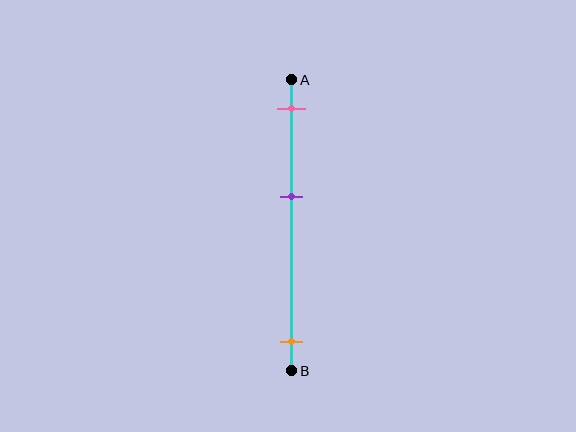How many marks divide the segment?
There are 3 marks dividing the segment.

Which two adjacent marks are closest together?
The pink and purple marks are the closest adjacent pair.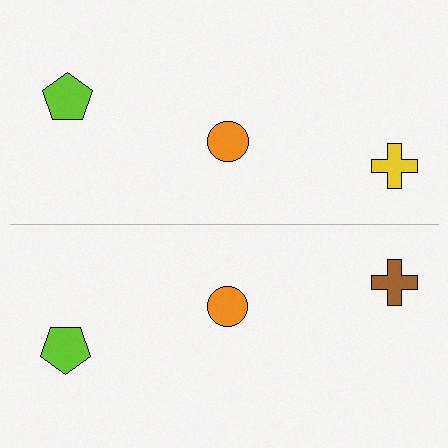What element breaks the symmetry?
The brown cross on the bottom side breaks the symmetry — its mirror counterpart is yellow.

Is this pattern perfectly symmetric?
No, the pattern is not perfectly symmetric. The brown cross on the bottom side breaks the symmetry — its mirror counterpart is yellow.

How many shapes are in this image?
There are 6 shapes in this image.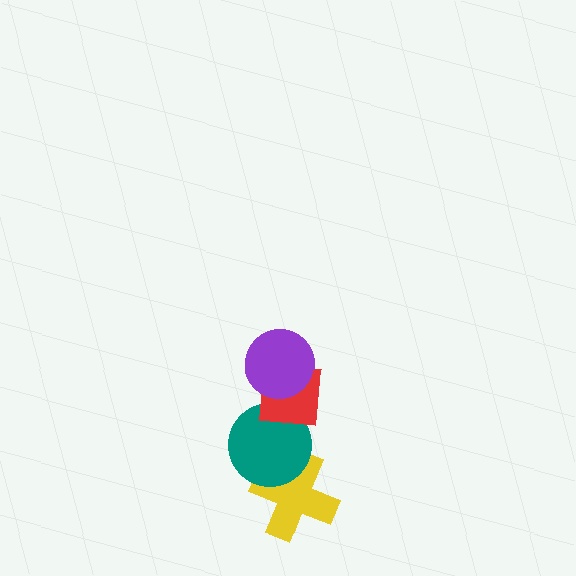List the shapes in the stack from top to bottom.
From top to bottom: the purple circle, the red square, the teal circle, the yellow cross.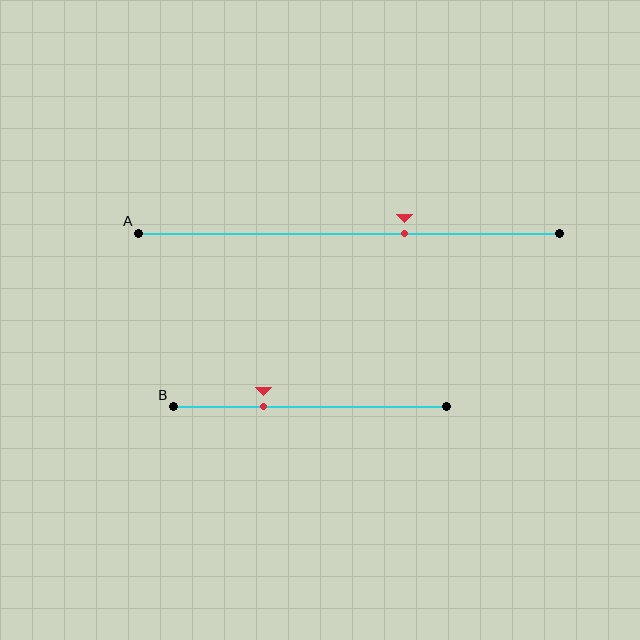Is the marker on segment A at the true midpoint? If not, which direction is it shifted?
No, the marker on segment A is shifted to the right by about 13% of the segment length.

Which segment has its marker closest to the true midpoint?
Segment A has its marker closest to the true midpoint.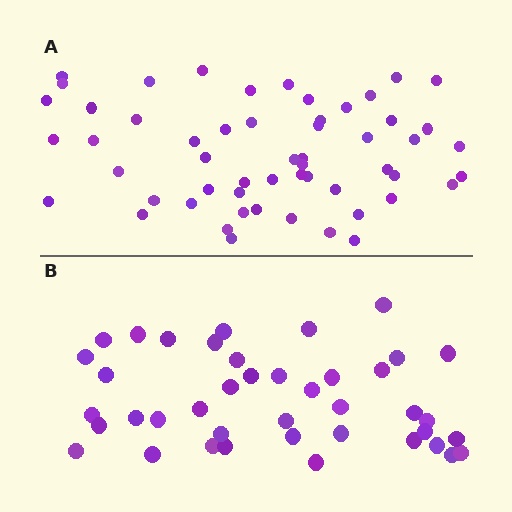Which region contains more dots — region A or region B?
Region A (the top region) has more dots.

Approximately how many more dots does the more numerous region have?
Region A has approximately 15 more dots than region B.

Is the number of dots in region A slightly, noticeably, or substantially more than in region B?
Region A has noticeably more, but not dramatically so. The ratio is roughly 1.3 to 1.